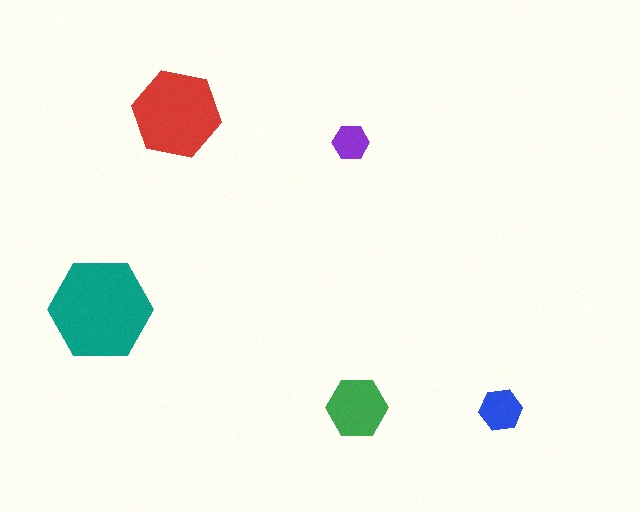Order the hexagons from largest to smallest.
the teal one, the red one, the green one, the blue one, the purple one.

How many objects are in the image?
There are 5 objects in the image.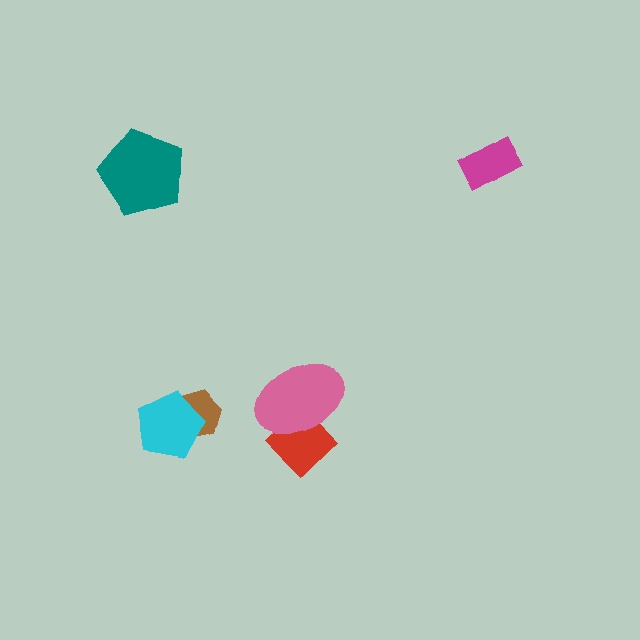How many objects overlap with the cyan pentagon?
1 object overlaps with the cyan pentagon.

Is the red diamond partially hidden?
Yes, it is partially covered by another shape.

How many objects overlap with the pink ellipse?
1 object overlaps with the pink ellipse.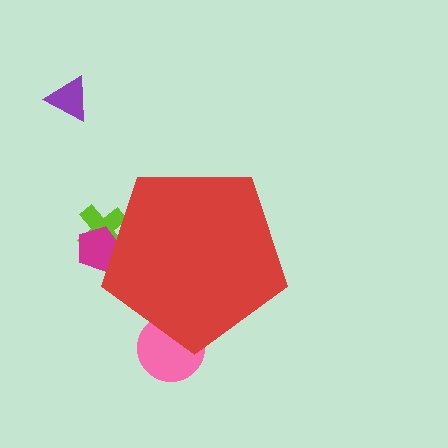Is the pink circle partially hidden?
Yes, the pink circle is partially hidden behind the red pentagon.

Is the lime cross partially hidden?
Yes, the lime cross is partially hidden behind the red pentagon.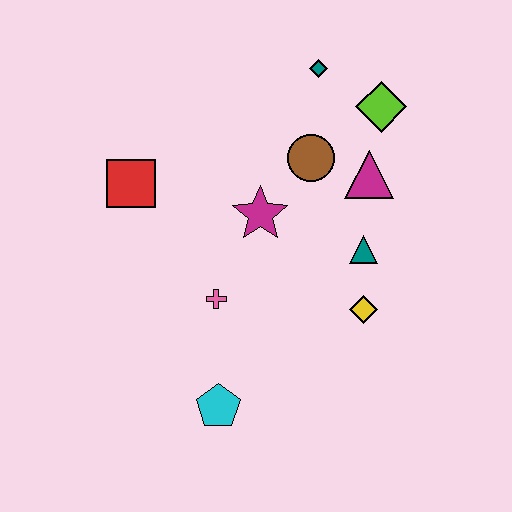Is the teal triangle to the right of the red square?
Yes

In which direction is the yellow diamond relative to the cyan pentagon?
The yellow diamond is to the right of the cyan pentagon.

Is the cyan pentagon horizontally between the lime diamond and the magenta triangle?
No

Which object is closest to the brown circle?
The magenta triangle is closest to the brown circle.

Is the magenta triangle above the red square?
Yes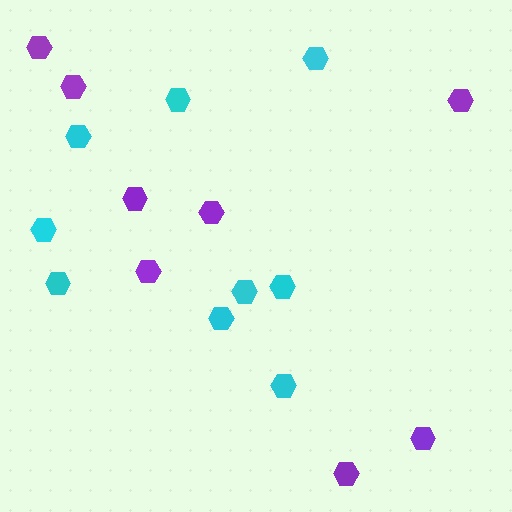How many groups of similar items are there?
There are 2 groups: one group of purple hexagons (8) and one group of cyan hexagons (9).